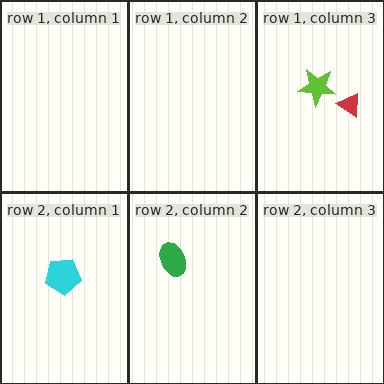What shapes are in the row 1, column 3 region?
The lime star, the red triangle.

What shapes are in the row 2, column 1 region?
The cyan pentagon.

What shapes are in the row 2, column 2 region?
The green ellipse.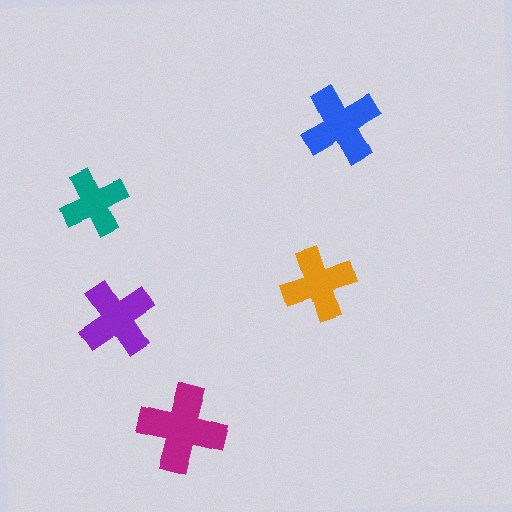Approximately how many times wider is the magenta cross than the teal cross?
About 1.5 times wider.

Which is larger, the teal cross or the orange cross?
The orange one.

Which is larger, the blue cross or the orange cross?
The blue one.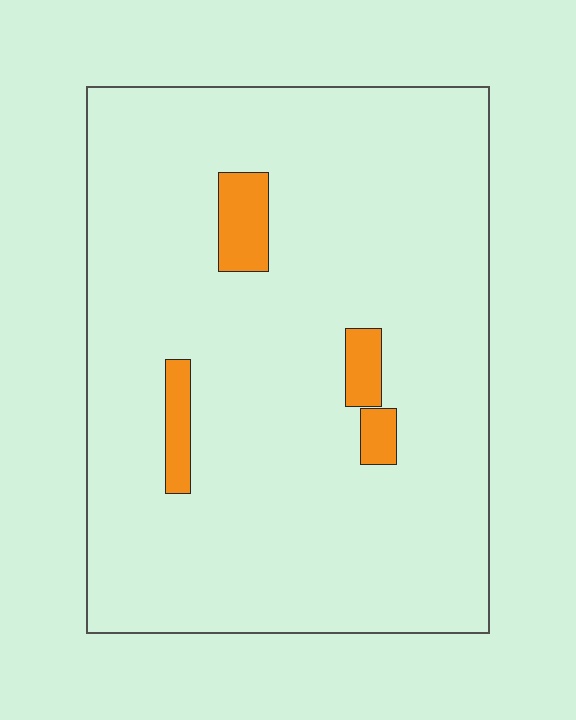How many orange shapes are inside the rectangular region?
4.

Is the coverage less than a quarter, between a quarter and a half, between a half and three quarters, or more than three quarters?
Less than a quarter.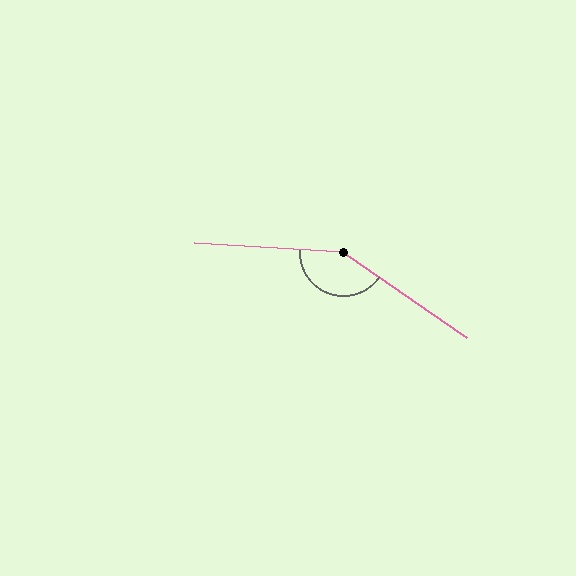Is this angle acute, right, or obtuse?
It is obtuse.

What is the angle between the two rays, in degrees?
Approximately 149 degrees.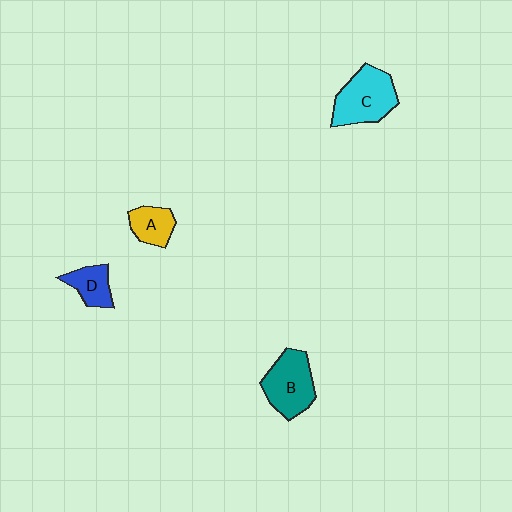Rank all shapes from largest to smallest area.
From largest to smallest: C (cyan), B (teal), D (blue), A (yellow).